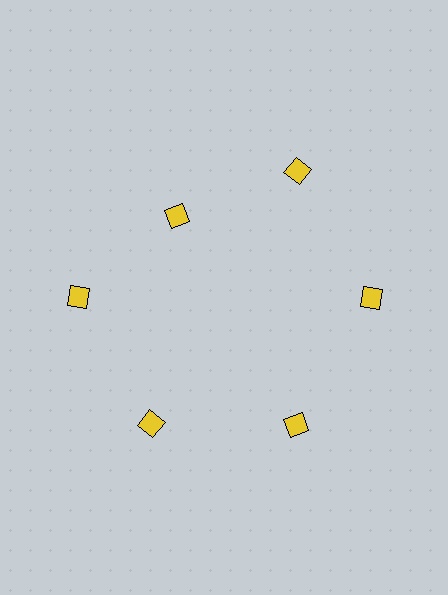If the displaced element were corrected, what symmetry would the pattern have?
It would have 6-fold rotational symmetry — the pattern would map onto itself every 60 degrees.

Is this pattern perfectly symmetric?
No. The 6 yellow diamonds are arranged in a ring, but one element near the 11 o'clock position is pulled inward toward the center, breaking the 6-fold rotational symmetry.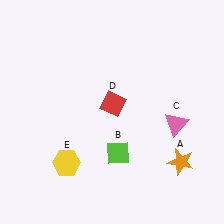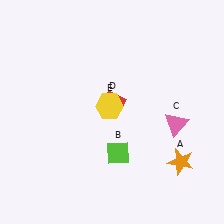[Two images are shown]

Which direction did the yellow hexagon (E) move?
The yellow hexagon (E) moved up.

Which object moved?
The yellow hexagon (E) moved up.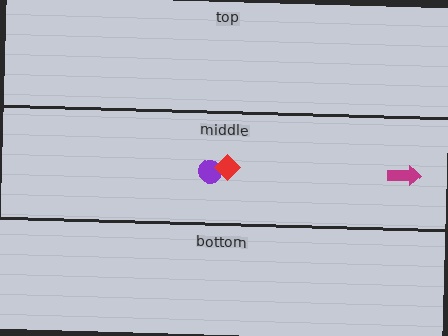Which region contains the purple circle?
The middle region.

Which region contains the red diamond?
The middle region.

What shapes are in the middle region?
The purple circle, the red diamond, the magenta arrow.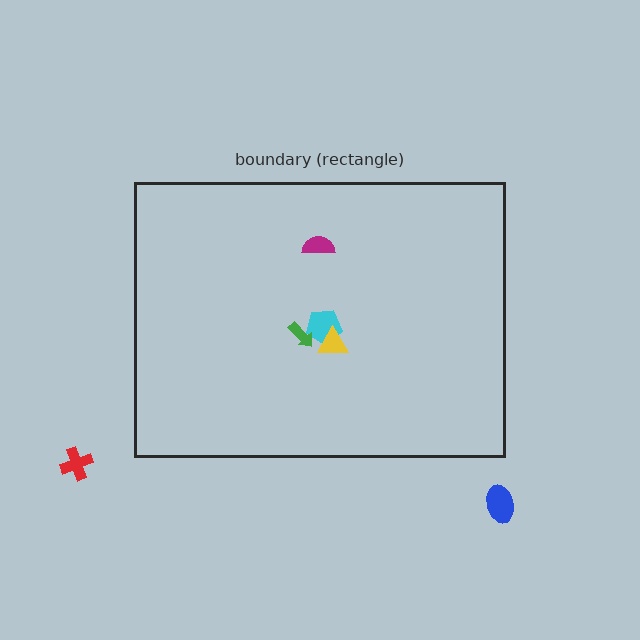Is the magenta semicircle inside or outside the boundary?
Inside.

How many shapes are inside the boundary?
4 inside, 2 outside.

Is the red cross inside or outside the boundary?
Outside.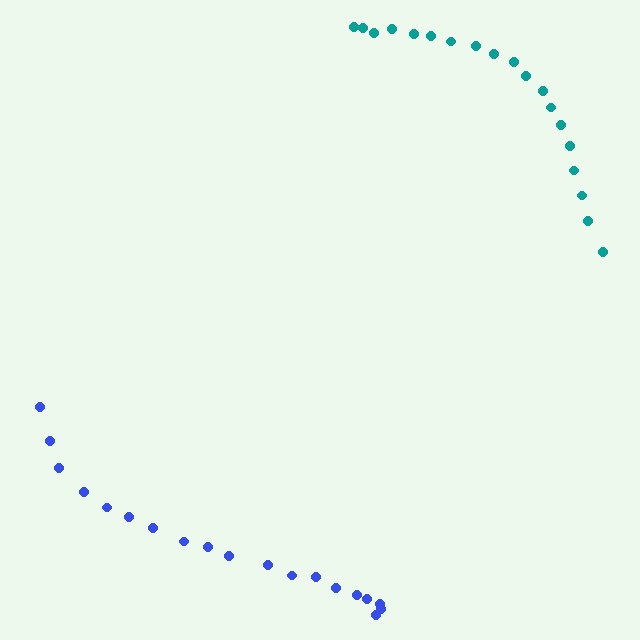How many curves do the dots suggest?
There are 2 distinct paths.